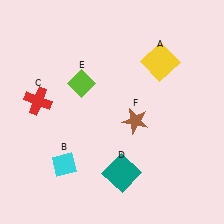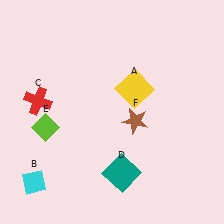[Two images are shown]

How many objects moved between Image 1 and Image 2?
3 objects moved between the two images.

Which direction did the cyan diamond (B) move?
The cyan diamond (B) moved left.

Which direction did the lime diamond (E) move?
The lime diamond (E) moved down.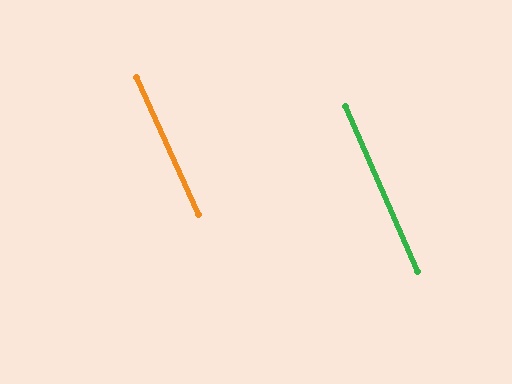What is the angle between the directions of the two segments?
Approximately 1 degree.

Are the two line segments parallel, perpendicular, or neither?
Parallel — their directions differ by only 0.8°.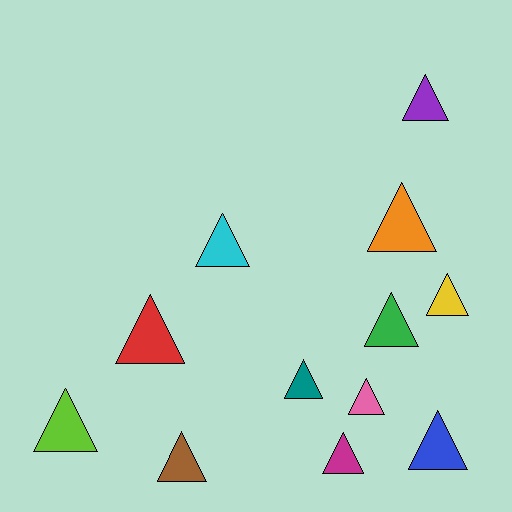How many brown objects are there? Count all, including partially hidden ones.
There is 1 brown object.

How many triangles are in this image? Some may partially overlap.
There are 12 triangles.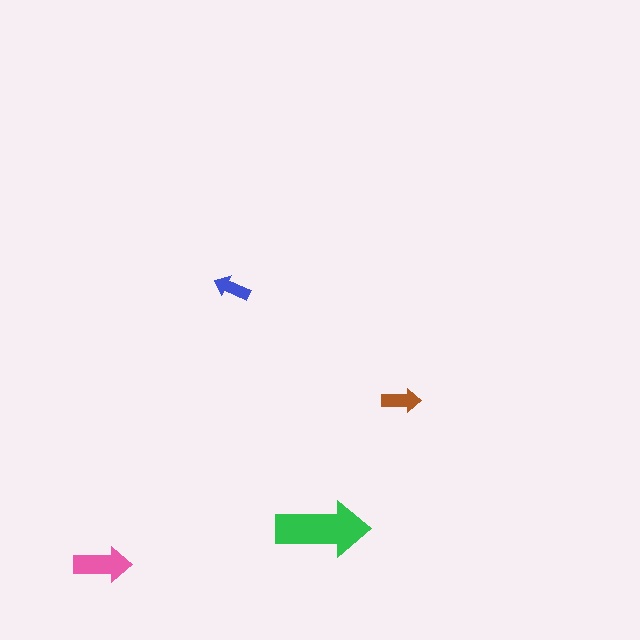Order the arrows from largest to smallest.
the green one, the pink one, the brown one, the blue one.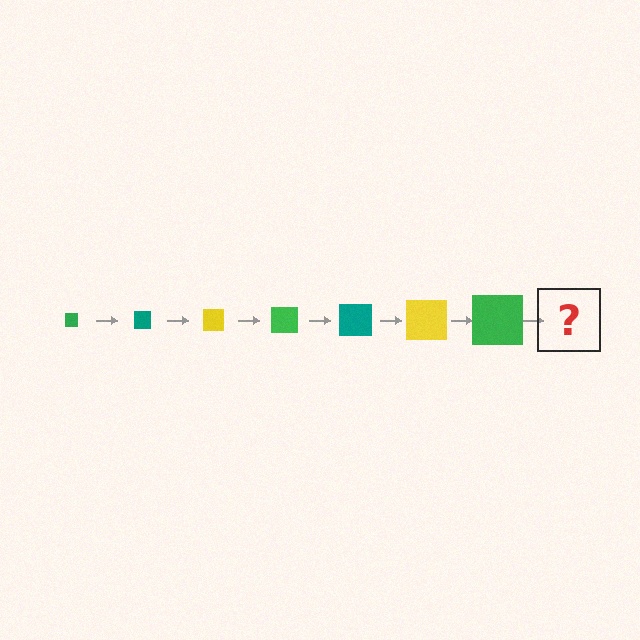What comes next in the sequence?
The next element should be a teal square, larger than the previous one.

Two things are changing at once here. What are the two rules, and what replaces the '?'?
The two rules are that the square grows larger each step and the color cycles through green, teal, and yellow. The '?' should be a teal square, larger than the previous one.